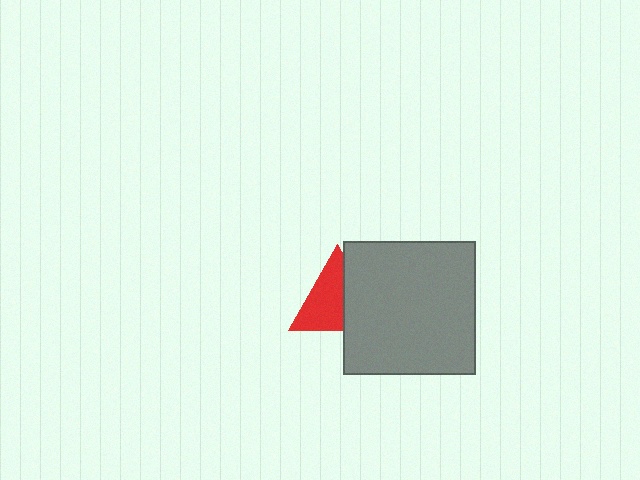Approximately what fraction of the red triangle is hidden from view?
Roughly 39% of the red triangle is hidden behind the gray square.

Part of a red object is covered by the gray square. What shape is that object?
It is a triangle.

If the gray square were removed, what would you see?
You would see the complete red triangle.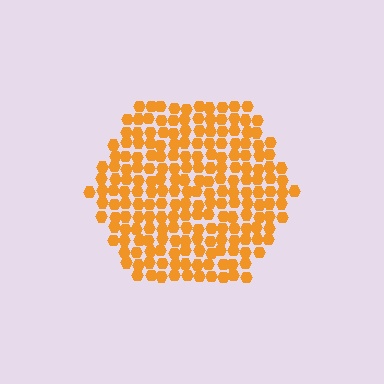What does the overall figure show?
The overall figure shows a hexagon.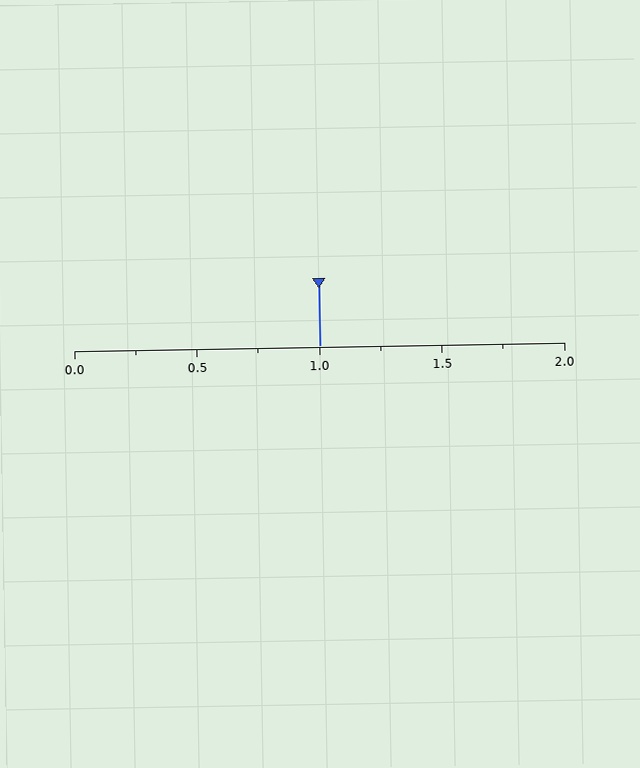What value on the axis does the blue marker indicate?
The marker indicates approximately 1.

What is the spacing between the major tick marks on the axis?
The major ticks are spaced 0.5 apart.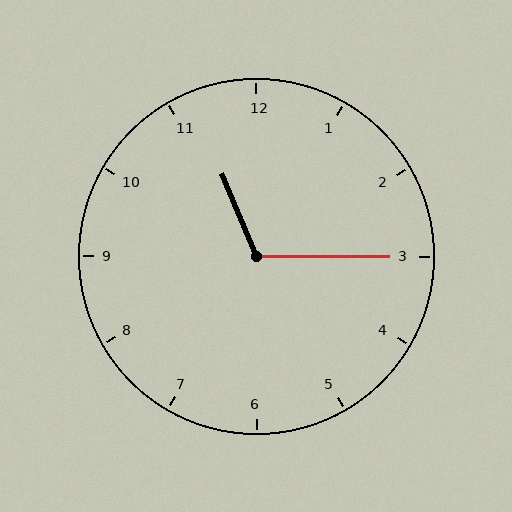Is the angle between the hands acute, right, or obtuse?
It is obtuse.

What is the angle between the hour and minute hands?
Approximately 112 degrees.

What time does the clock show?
11:15.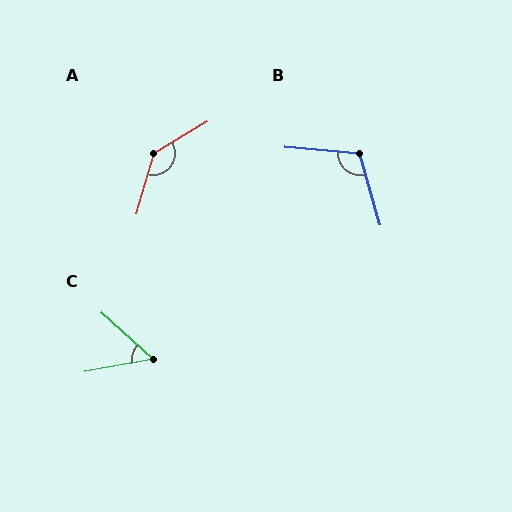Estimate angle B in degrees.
Approximately 110 degrees.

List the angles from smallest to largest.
C (53°), B (110°), A (137°).